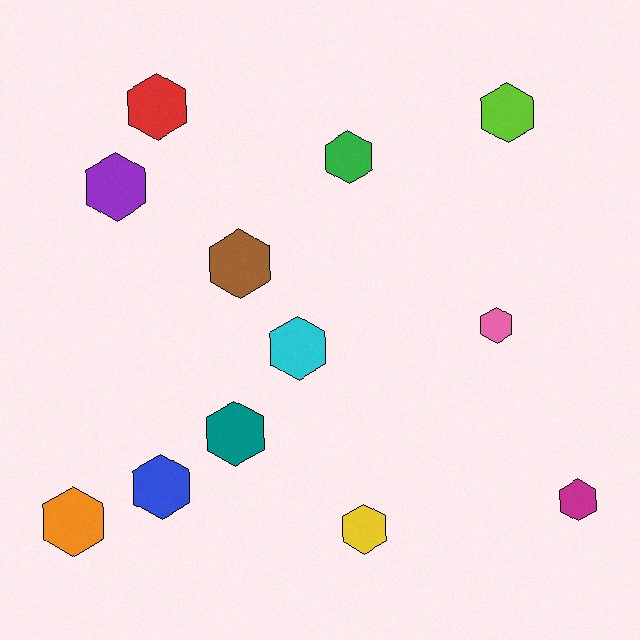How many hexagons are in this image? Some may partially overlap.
There are 12 hexagons.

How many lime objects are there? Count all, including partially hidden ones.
There is 1 lime object.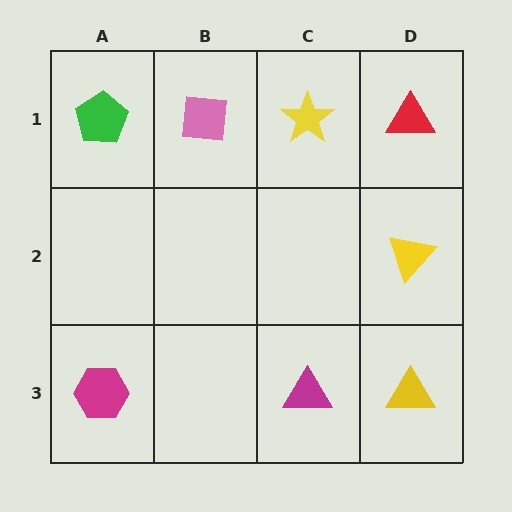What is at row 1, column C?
A yellow star.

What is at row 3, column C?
A magenta triangle.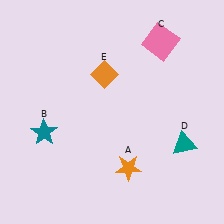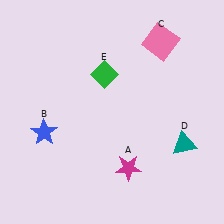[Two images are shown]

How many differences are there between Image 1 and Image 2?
There are 3 differences between the two images.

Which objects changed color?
A changed from orange to magenta. B changed from teal to blue. E changed from orange to green.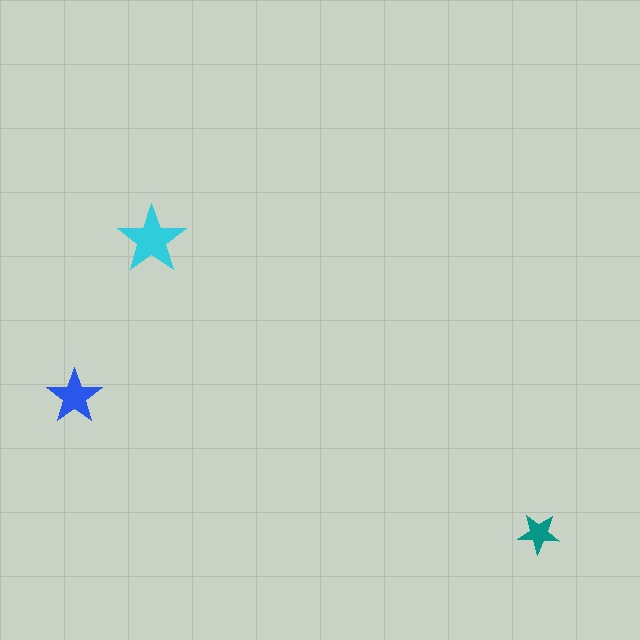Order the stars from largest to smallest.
the cyan one, the blue one, the teal one.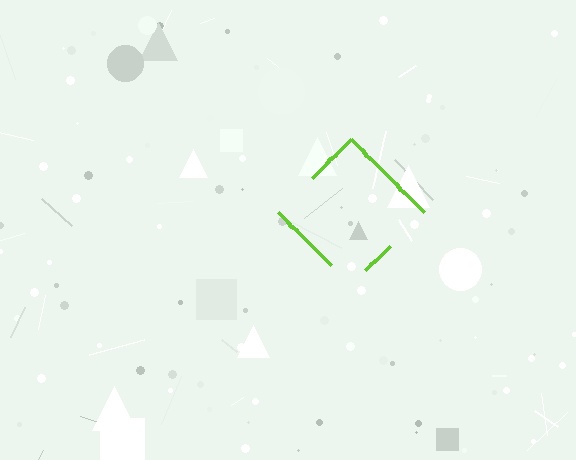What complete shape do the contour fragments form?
The contour fragments form a diamond.